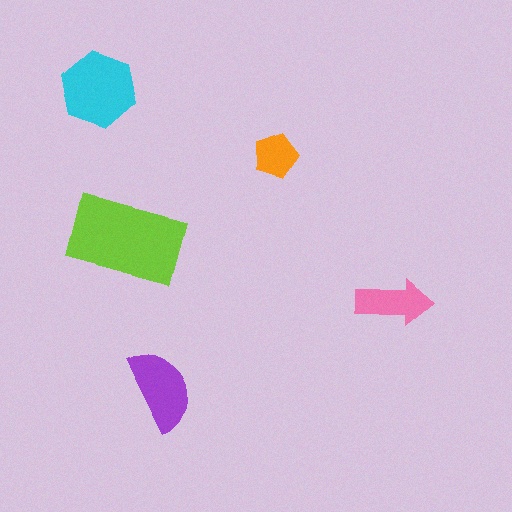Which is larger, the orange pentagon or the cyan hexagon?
The cyan hexagon.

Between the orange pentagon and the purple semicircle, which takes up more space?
The purple semicircle.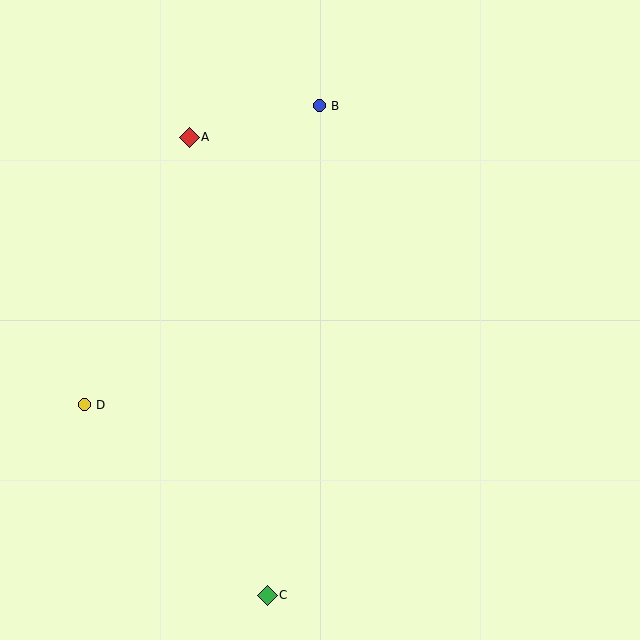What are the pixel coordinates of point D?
Point D is at (84, 405).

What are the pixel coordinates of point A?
Point A is at (189, 137).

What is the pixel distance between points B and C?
The distance between B and C is 493 pixels.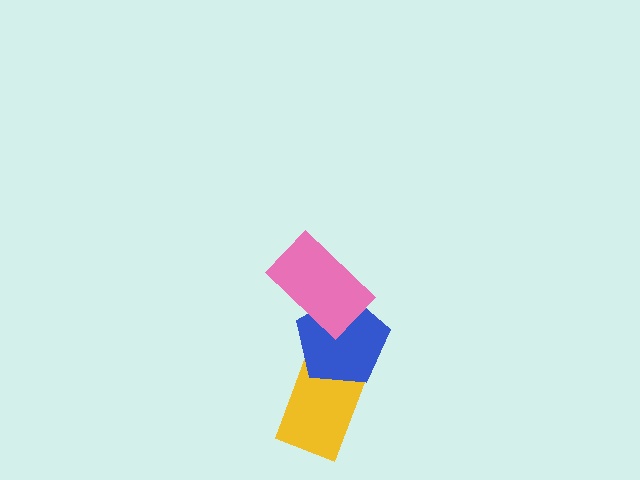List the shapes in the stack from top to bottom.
From top to bottom: the pink rectangle, the blue pentagon, the yellow rectangle.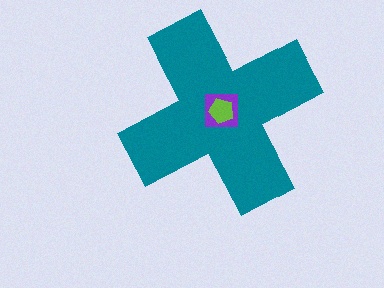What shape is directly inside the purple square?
The lime pentagon.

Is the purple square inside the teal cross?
Yes.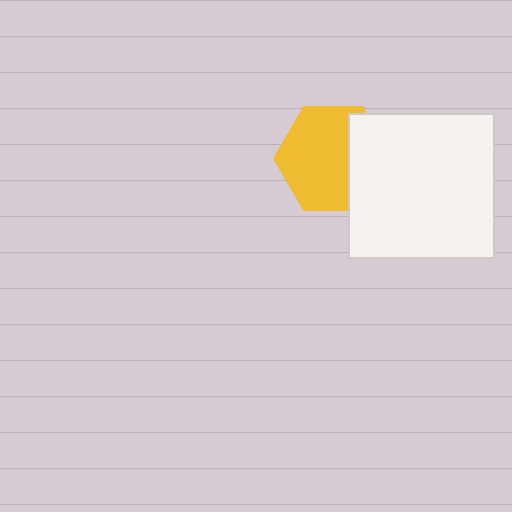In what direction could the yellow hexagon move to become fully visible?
The yellow hexagon could move left. That would shift it out from behind the white square entirely.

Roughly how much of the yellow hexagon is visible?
Most of it is visible (roughly 68%).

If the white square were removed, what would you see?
You would see the complete yellow hexagon.